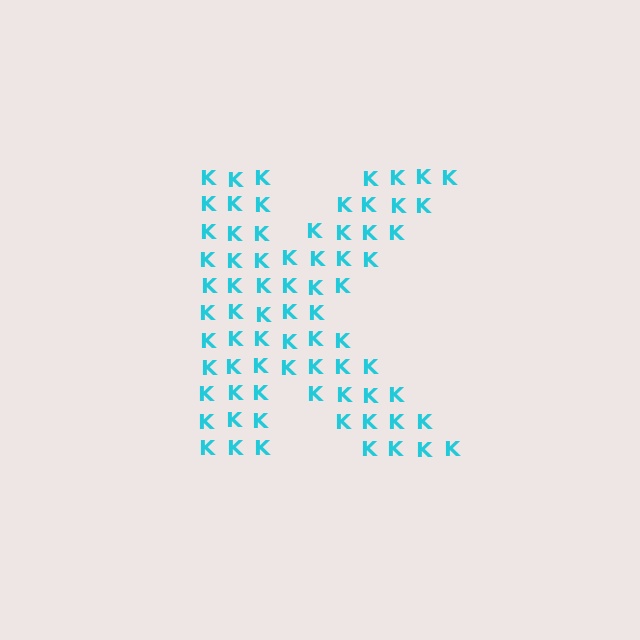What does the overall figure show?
The overall figure shows the letter K.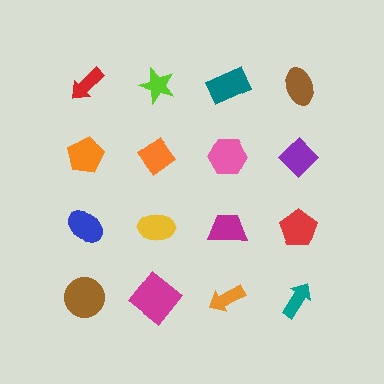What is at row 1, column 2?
A lime star.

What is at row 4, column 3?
An orange arrow.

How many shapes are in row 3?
4 shapes.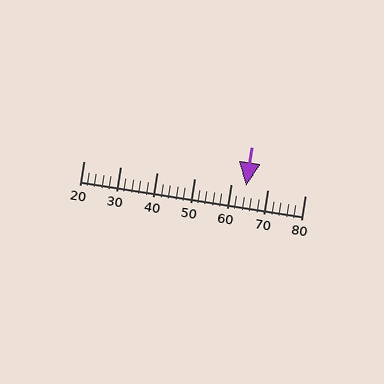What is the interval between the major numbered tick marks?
The major tick marks are spaced 10 units apart.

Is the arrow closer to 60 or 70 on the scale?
The arrow is closer to 60.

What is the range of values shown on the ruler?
The ruler shows values from 20 to 80.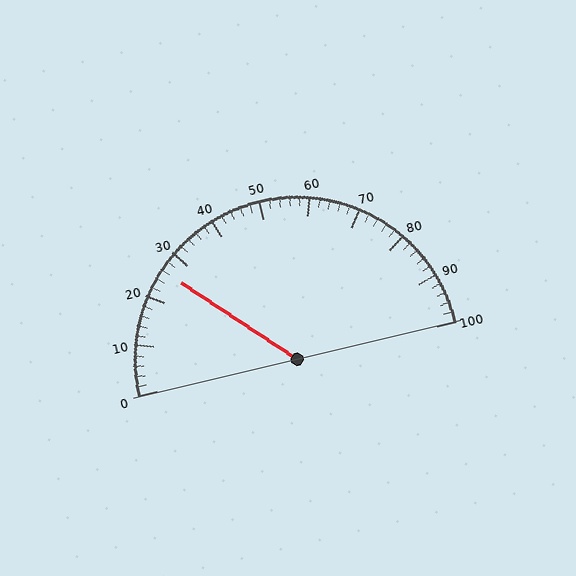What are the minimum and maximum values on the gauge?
The gauge ranges from 0 to 100.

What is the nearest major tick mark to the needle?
The nearest major tick mark is 30.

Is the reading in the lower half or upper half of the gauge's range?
The reading is in the lower half of the range (0 to 100).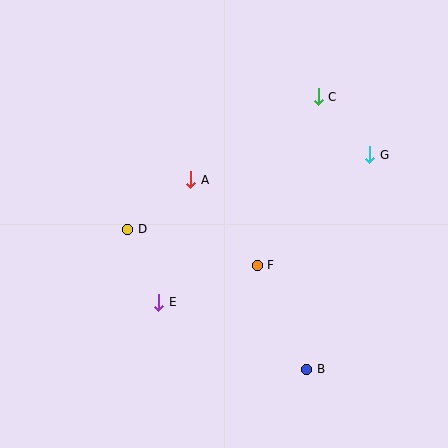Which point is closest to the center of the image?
Point F at (257, 265) is closest to the center.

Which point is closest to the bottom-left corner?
Point E is closest to the bottom-left corner.